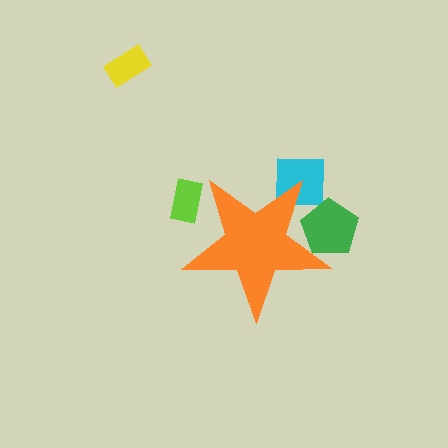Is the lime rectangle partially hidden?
Yes, the lime rectangle is partially hidden behind the orange star.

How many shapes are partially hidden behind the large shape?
3 shapes are partially hidden.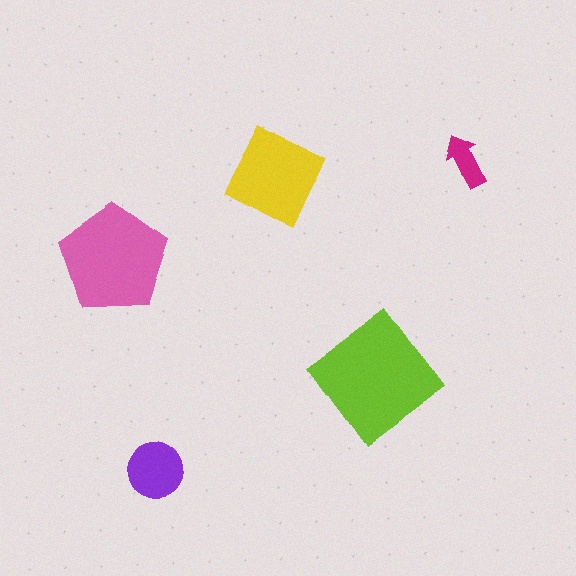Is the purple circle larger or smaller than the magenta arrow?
Larger.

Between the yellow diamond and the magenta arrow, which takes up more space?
The yellow diamond.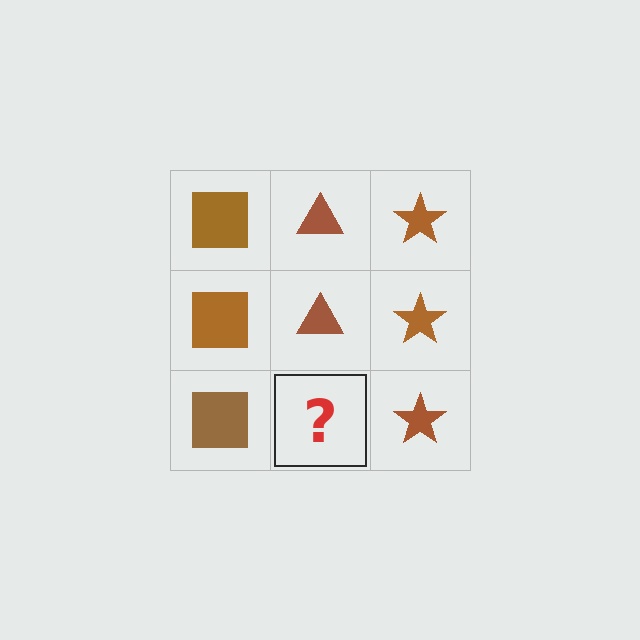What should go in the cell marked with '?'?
The missing cell should contain a brown triangle.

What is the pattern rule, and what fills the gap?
The rule is that each column has a consistent shape. The gap should be filled with a brown triangle.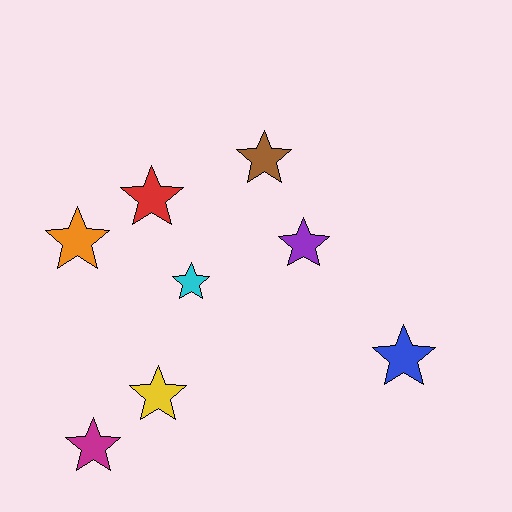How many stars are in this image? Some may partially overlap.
There are 8 stars.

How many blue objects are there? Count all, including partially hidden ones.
There is 1 blue object.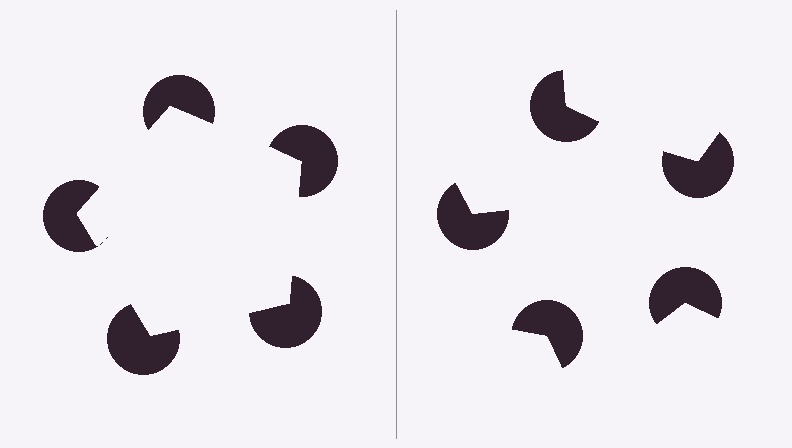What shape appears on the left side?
An illusory pentagon.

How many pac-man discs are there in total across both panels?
10 — 5 on each side.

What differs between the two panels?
The pac-man discs are positioned identically on both sides; only the wedge orientations differ. On the left they align to a pentagon; on the right they are misaligned.